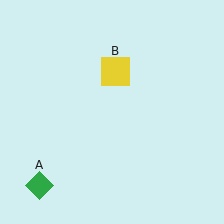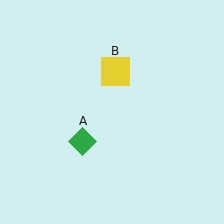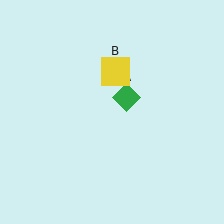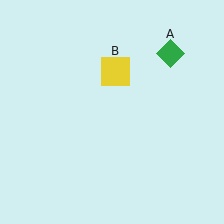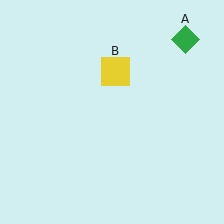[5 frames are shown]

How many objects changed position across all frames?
1 object changed position: green diamond (object A).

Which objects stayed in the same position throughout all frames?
Yellow square (object B) remained stationary.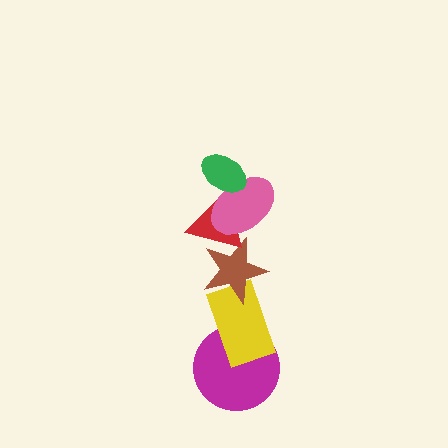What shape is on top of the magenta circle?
The yellow rectangle is on top of the magenta circle.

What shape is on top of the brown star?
The red triangle is on top of the brown star.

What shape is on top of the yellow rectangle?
The brown star is on top of the yellow rectangle.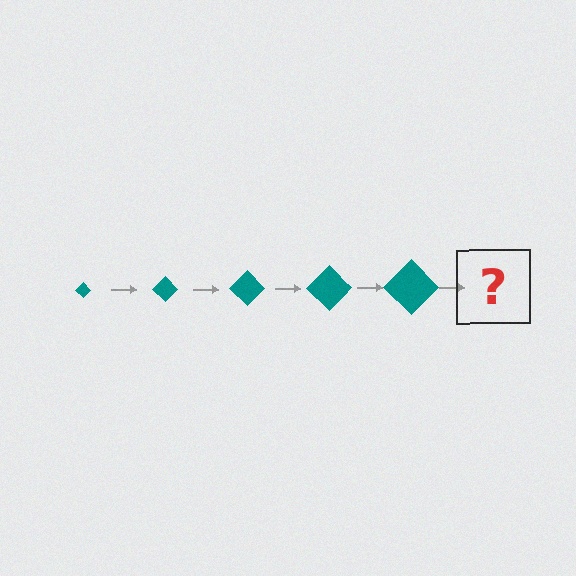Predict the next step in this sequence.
The next step is a teal diamond, larger than the previous one.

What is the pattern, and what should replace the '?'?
The pattern is that the diamond gets progressively larger each step. The '?' should be a teal diamond, larger than the previous one.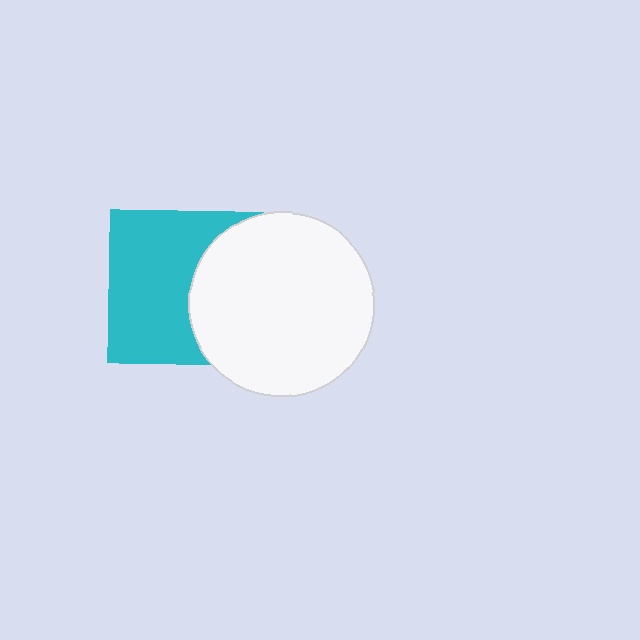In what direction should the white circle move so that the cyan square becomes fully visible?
The white circle should move right. That is the shortest direction to clear the overlap and leave the cyan square fully visible.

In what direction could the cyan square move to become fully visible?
The cyan square could move left. That would shift it out from behind the white circle entirely.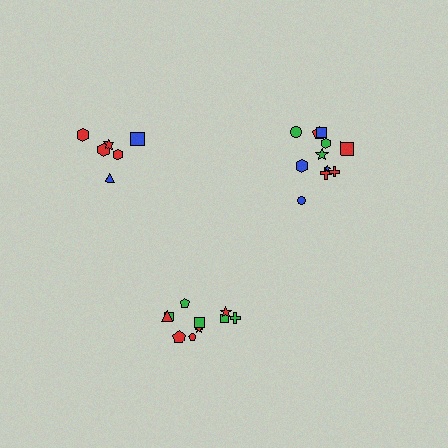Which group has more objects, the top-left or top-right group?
The top-right group.